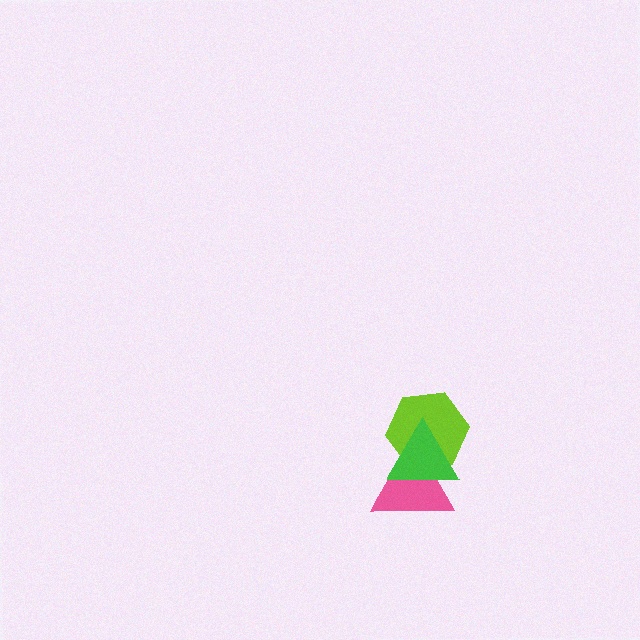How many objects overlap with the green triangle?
2 objects overlap with the green triangle.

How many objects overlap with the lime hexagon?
2 objects overlap with the lime hexagon.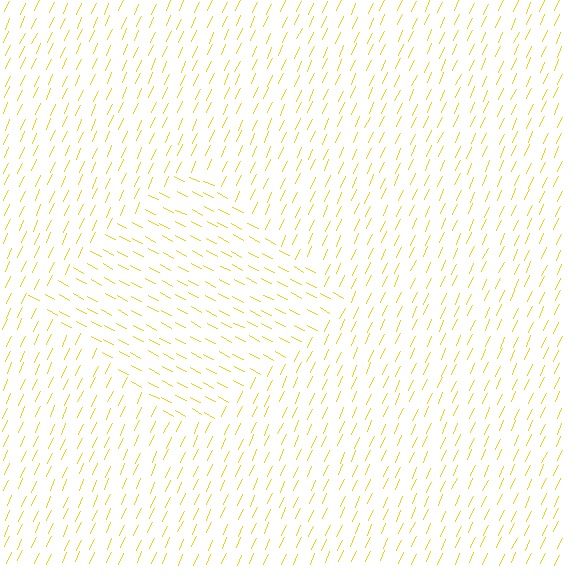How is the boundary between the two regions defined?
The boundary is defined purely by a change in line orientation (approximately 87 degrees difference). All lines are the same color and thickness.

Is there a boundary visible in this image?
Yes, there is a texture boundary formed by a change in line orientation.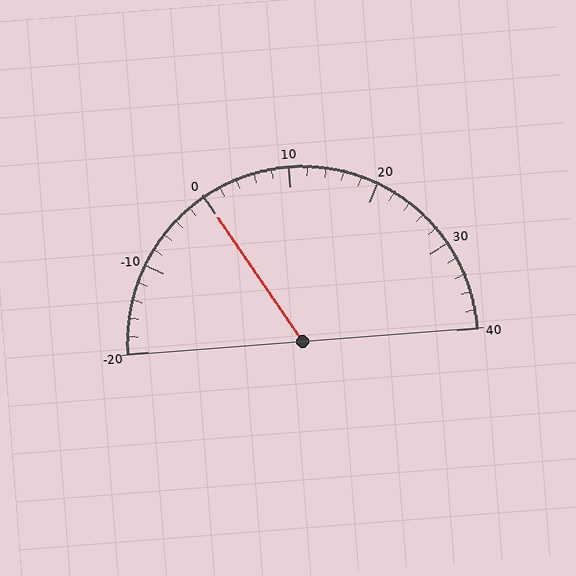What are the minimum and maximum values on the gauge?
The gauge ranges from -20 to 40.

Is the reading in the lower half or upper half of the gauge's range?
The reading is in the lower half of the range (-20 to 40).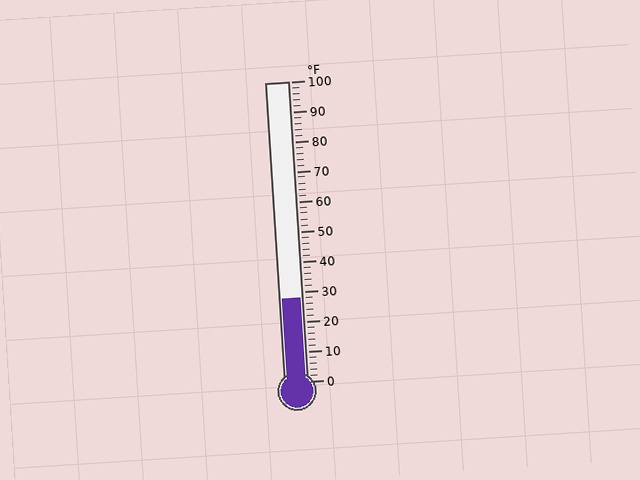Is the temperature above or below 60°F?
The temperature is below 60°F.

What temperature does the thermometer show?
The thermometer shows approximately 28°F.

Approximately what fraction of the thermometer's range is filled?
The thermometer is filled to approximately 30% of its range.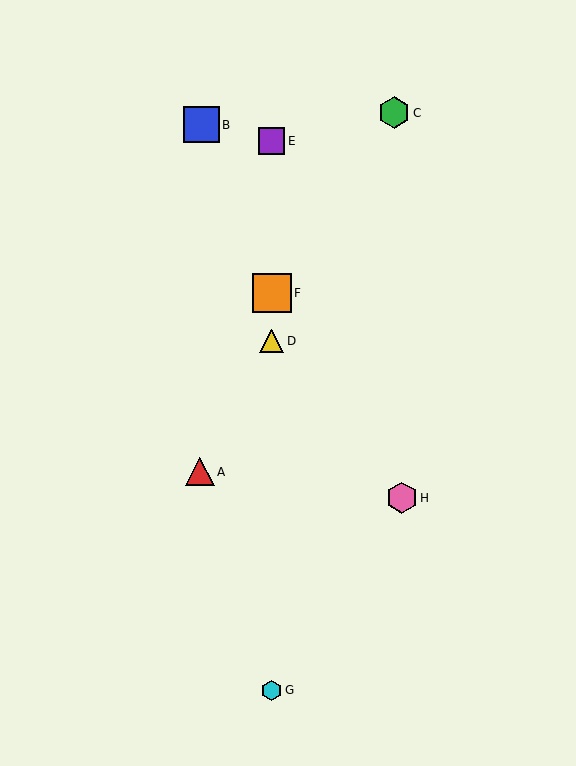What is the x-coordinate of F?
Object F is at x≈272.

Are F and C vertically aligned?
No, F is at x≈272 and C is at x≈394.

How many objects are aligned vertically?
4 objects (D, E, F, G) are aligned vertically.